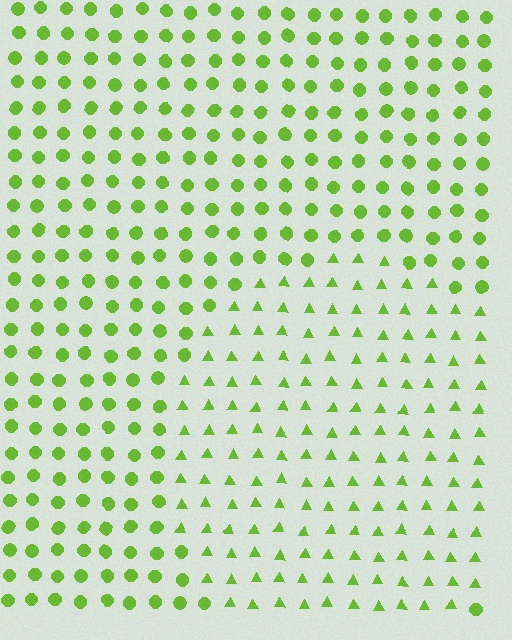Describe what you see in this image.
The image is filled with small lime elements arranged in a uniform grid. A circle-shaped region contains triangles, while the surrounding area contains circles. The boundary is defined purely by the change in element shape.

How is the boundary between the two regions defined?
The boundary is defined by a change in element shape: triangles inside vs. circles outside. All elements share the same color and spacing.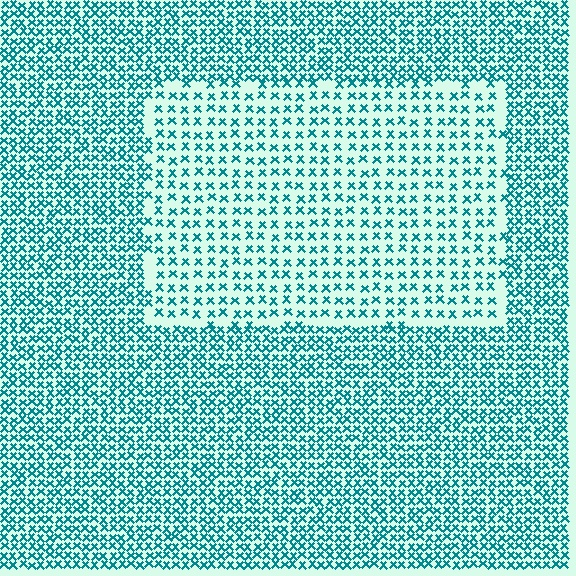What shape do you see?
I see a rectangle.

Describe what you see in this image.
The image contains small teal elements arranged at two different densities. A rectangle-shaped region is visible where the elements are less densely packed than the surrounding area.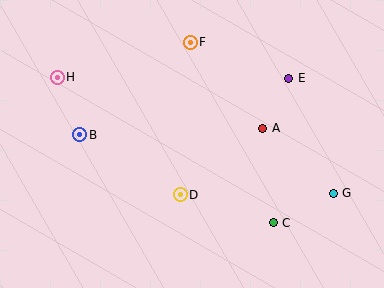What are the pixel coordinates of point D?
Point D is at (180, 195).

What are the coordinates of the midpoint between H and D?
The midpoint between H and D is at (119, 136).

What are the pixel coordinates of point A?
Point A is at (263, 128).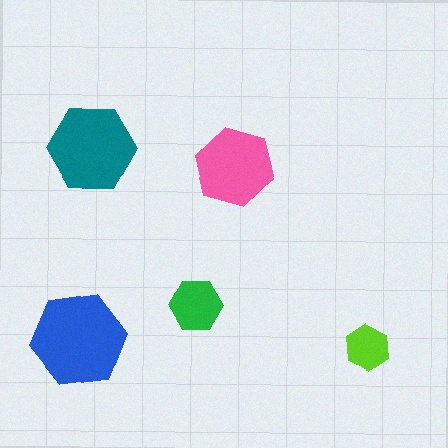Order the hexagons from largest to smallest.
the blue one, the teal one, the pink one, the green one, the lime one.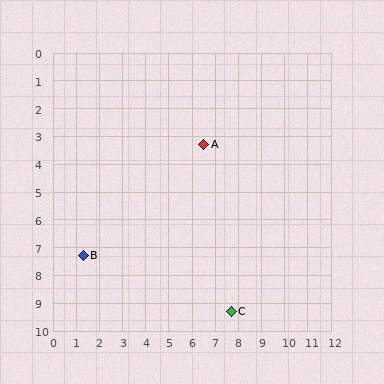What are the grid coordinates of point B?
Point B is at approximately (1.3, 7.3).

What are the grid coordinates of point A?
Point A is at approximately (6.5, 3.3).